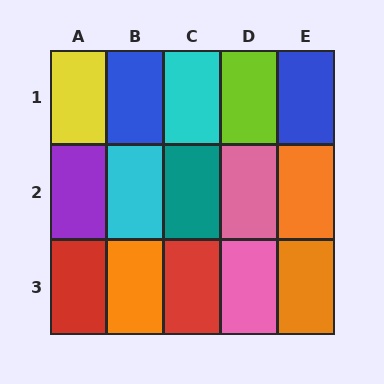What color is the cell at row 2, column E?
Orange.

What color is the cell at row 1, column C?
Cyan.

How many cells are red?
2 cells are red.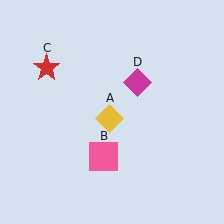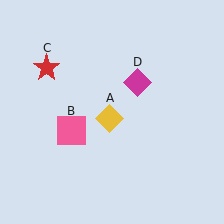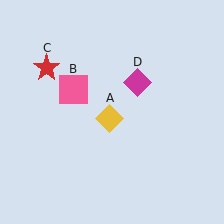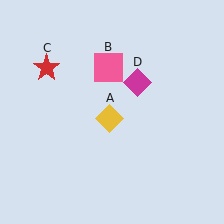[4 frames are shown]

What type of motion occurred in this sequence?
The pink square (object B) rotated clockwise around the center of the scene.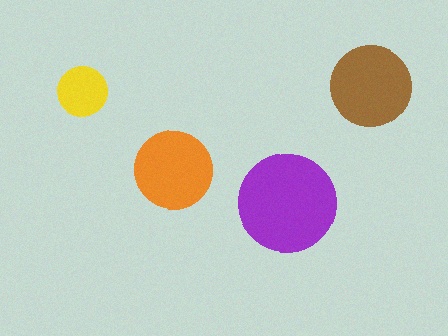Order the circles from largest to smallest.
the purple one, the brown one, the orange one, the yellow one.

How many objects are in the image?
There are 4 objects in the image.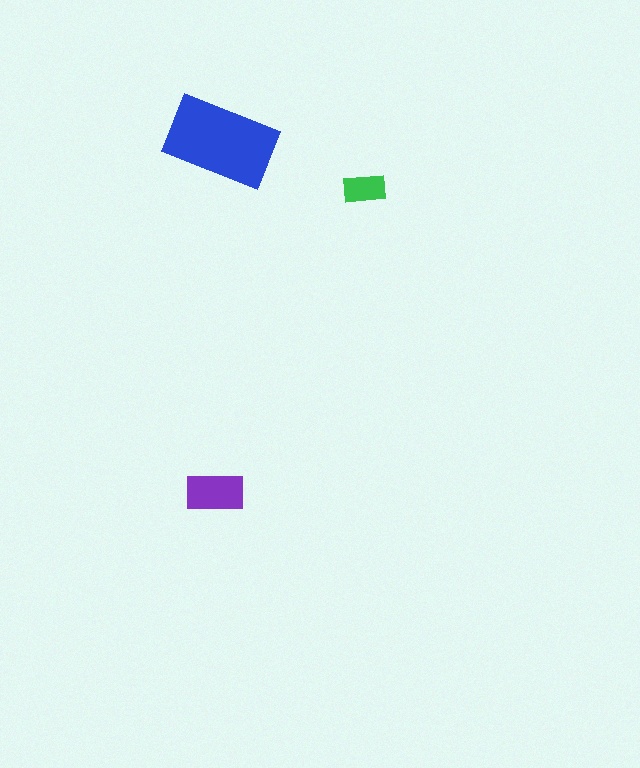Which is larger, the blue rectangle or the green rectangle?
The blue one.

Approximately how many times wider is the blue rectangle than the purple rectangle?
About 2 times wider.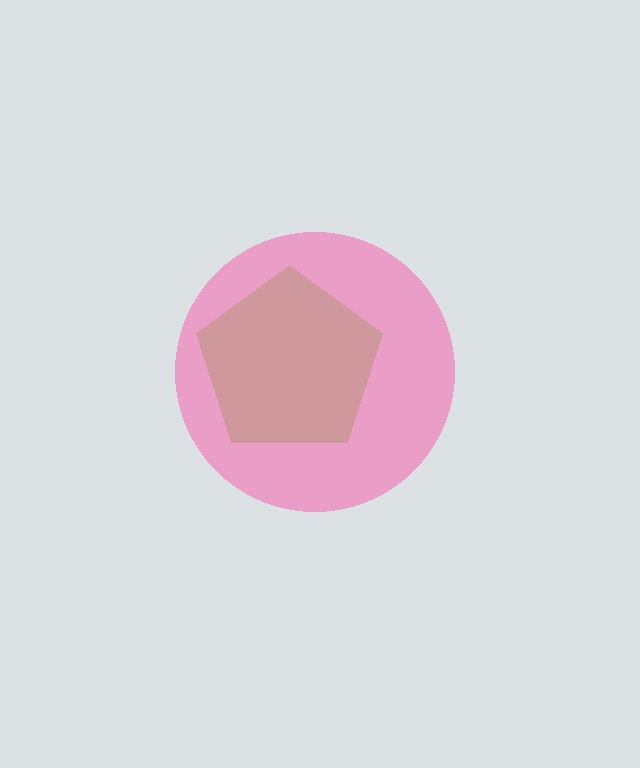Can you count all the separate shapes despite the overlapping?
Yes, there are 2 separate shapes.